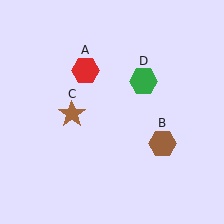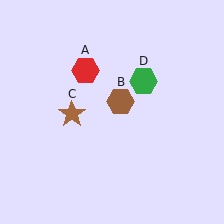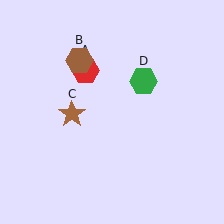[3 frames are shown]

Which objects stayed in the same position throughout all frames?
Red hexagon (object A) and brown star (object C) and green hexagon (object D) remained stationary.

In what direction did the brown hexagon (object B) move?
The brown hexagon (object B) moved up and to the left.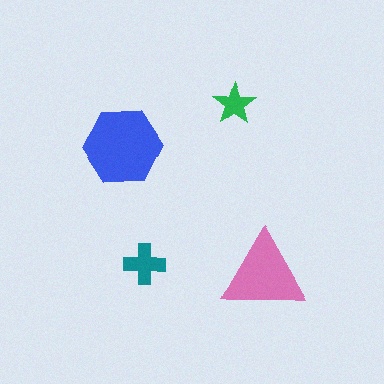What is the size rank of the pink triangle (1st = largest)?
2nd.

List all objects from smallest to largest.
The green star, the teal cross, the pink triangle, the blue hexagon.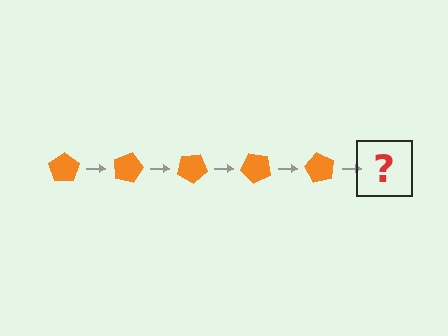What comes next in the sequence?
The next element should be an orange pentagon rotated 75 degrees.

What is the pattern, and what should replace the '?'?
The pattern is that the pentagon rotates 15 degrees each step. The '?' should be an orange pentagon rotated 75 degrees.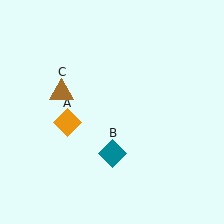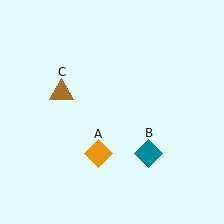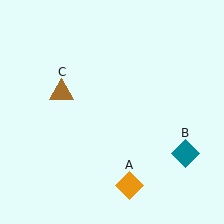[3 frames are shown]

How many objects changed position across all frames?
2 objects changed position: orange diamond (object A), teal diamond (object B).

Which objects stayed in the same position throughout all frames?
Brown triangle (object C) remained stationary.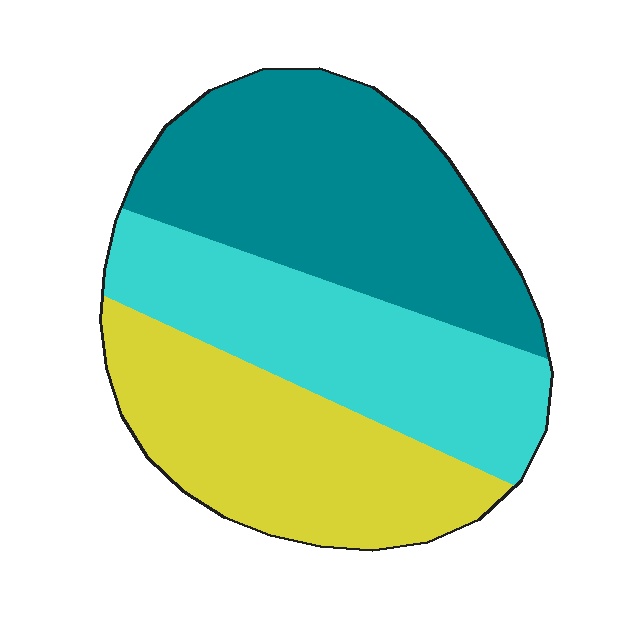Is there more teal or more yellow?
Teal.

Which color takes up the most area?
Teal, at roughly 40%.